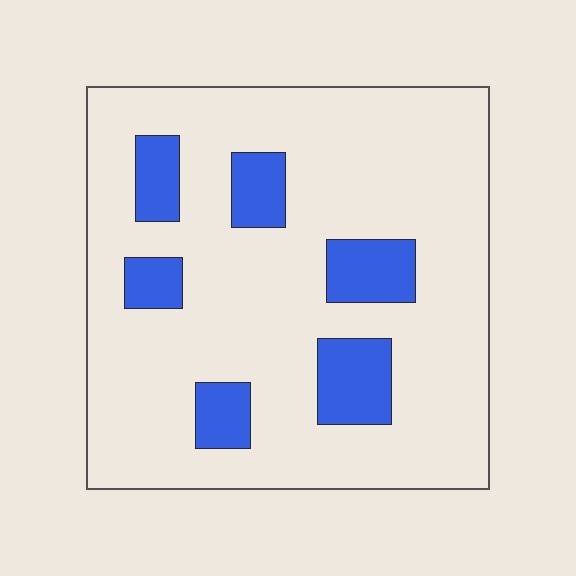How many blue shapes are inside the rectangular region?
6.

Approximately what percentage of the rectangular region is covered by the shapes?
Approximately 15%.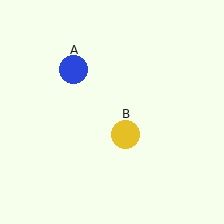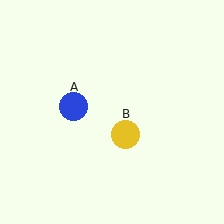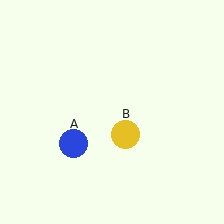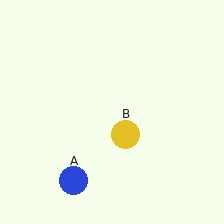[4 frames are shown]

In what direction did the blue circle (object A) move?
The blue circle (object A) moved down.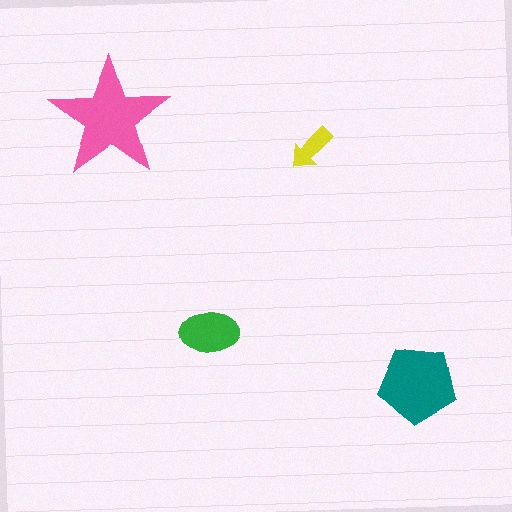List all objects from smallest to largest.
The yellow arrow, the green ellipse, the teal pentagon, the pink star.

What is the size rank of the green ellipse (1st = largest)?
3rd.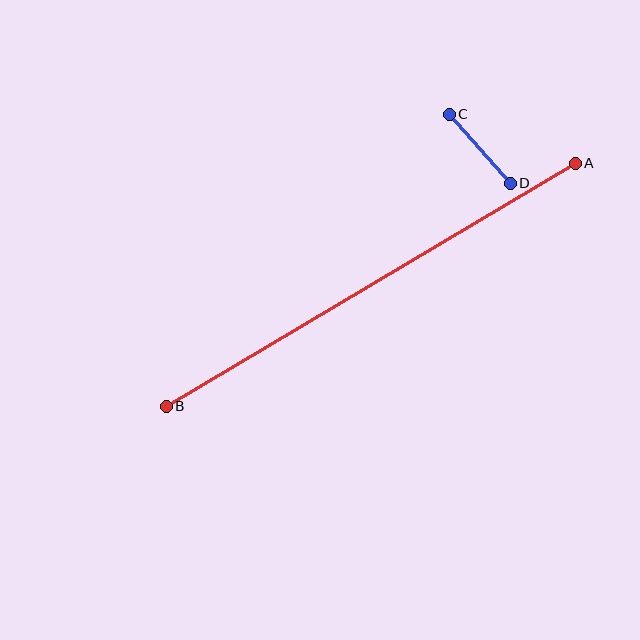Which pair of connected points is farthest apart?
Points A and B are farthest apart.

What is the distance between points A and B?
The distance is approximately 476 pixels.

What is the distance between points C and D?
The distance is approximately 92 pixels.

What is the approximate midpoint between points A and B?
The midpoint is at approximately (371, 285) pixels.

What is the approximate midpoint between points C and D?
The midpoint is at approximately (480, 149) pixels.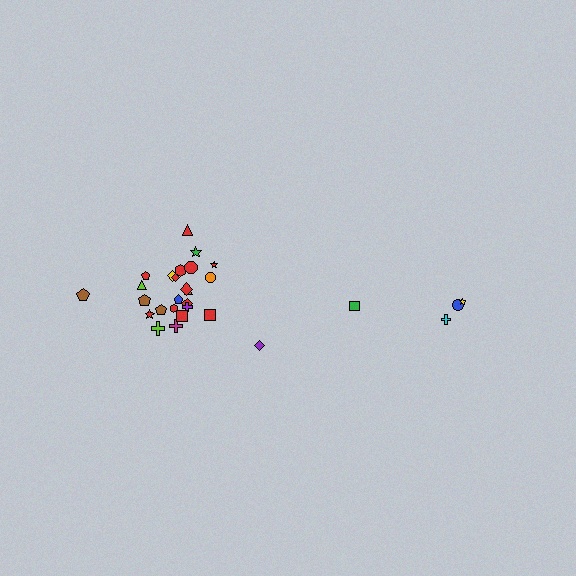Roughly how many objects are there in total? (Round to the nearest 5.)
Roughly 30 objects in total.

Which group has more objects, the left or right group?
The left group.